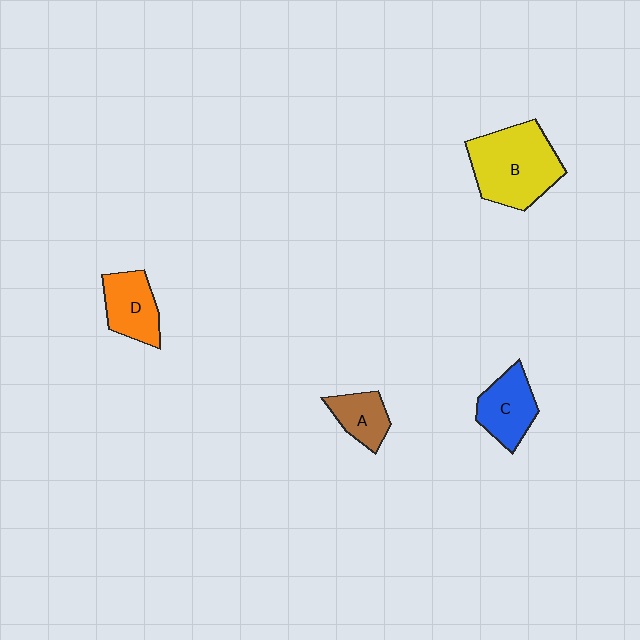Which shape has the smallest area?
Shape A (brown).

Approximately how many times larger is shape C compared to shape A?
Approximately 1.4 times.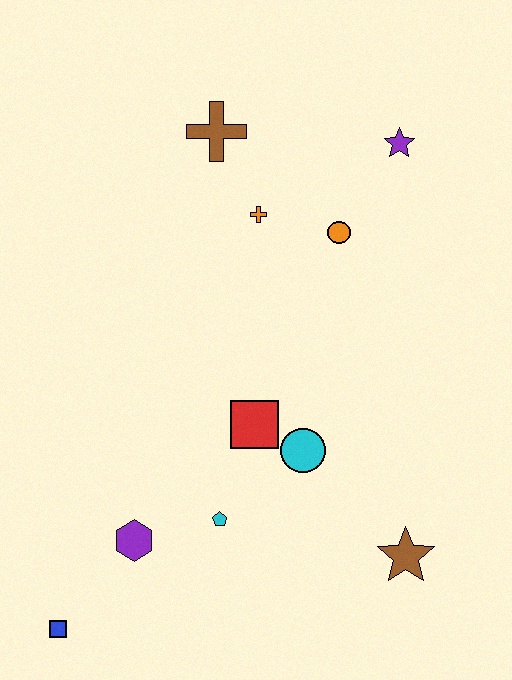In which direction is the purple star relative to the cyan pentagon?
The purple star is above the cyan pentagon.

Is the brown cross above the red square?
Yes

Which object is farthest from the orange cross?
The blue square is farthest from the orange cross.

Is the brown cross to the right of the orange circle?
No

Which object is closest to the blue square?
The purple hexagon is closest to the blue square.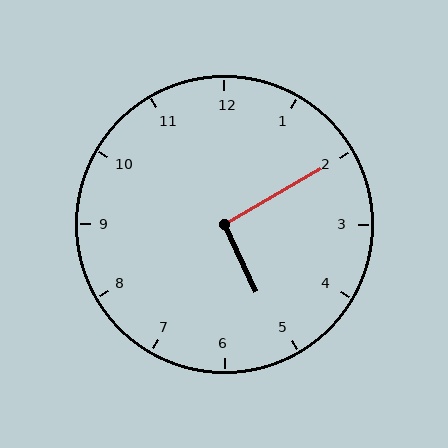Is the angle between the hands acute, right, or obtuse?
It is right.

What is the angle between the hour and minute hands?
Approximately 95 degrees.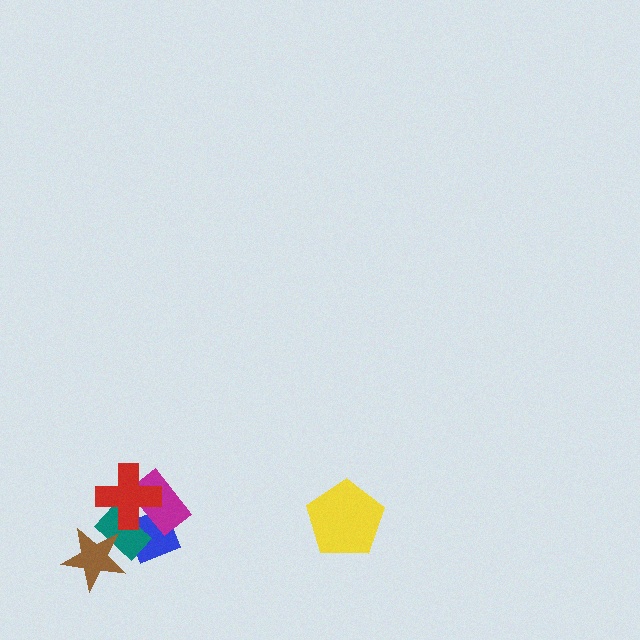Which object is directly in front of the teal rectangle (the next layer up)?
The brown star is directly in front of the teal rectangle.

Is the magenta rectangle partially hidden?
Yes, it is partially covered by another shape.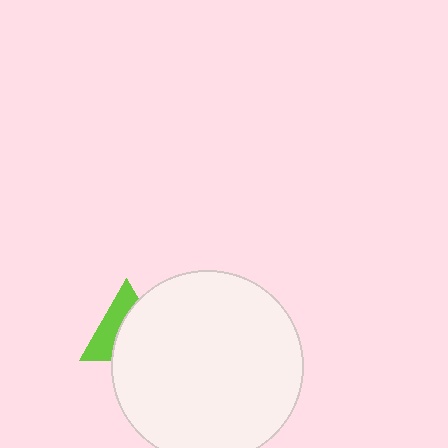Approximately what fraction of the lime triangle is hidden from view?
Roughly 57% of the lime triangle is hidden behind the white circle.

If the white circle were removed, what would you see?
You would see the complete lime triangle.